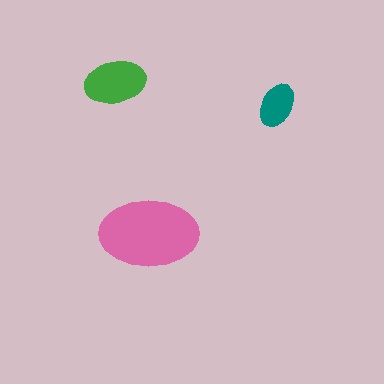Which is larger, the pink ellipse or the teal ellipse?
The pink one.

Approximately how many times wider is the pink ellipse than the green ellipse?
About 1.5 times wider.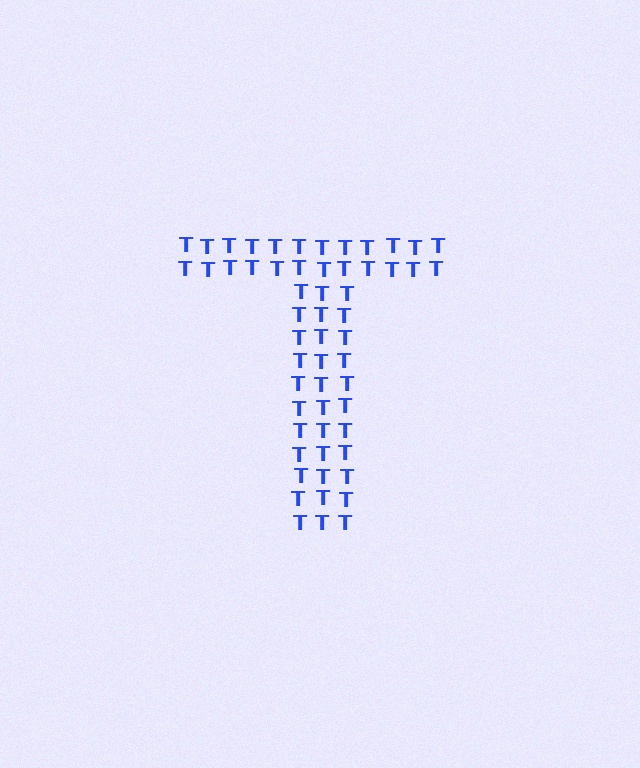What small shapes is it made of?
It is made of small letter T's.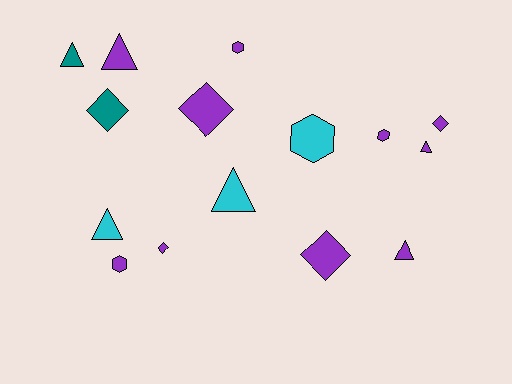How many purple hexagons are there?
There are 3 purple hexagons.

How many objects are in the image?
There are 15 objects.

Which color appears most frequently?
Purple, with 10 objects.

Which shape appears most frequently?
Triangle, with 6 objects.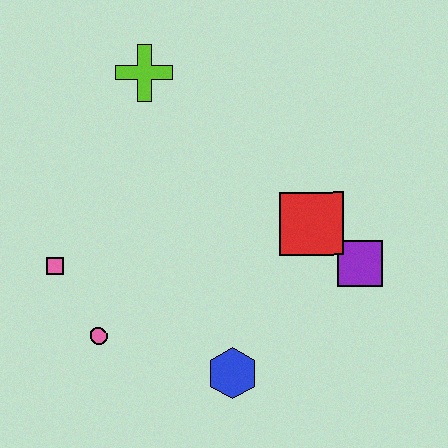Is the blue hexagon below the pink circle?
Yes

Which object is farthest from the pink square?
The purple square is farthest from the pink square.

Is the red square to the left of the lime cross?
No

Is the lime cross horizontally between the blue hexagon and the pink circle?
Yes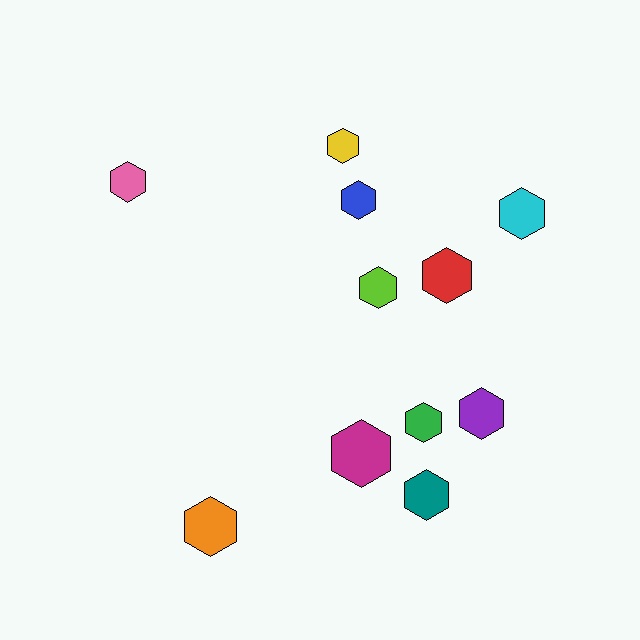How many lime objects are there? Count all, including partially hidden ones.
There is 1 lime object.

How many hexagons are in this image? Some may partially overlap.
There are 11 hexagons.